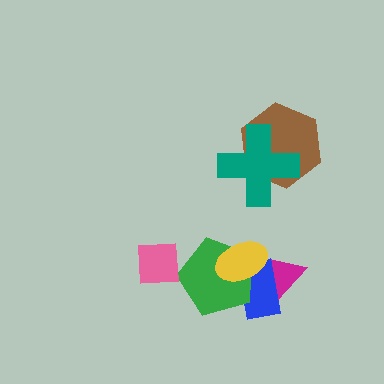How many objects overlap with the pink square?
1 object overlaps with the pink square.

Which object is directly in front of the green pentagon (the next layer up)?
The yellow ellipse is directly in front of the green pentagon.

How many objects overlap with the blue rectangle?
3 objects overlap with the blue rectangle.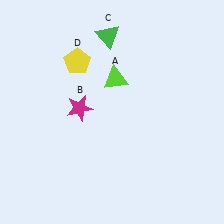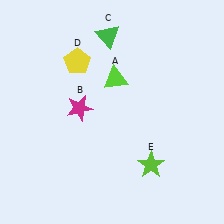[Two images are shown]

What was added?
A lime star (E) was added in Image 2.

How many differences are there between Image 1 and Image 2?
There is 1 difference between the two images.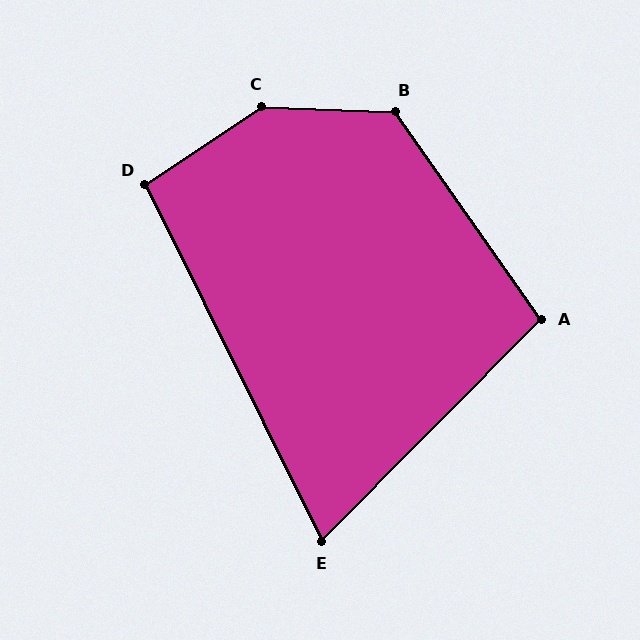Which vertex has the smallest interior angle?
E, at approximately 71 degrees.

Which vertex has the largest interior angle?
C, at approximately 144 degrees.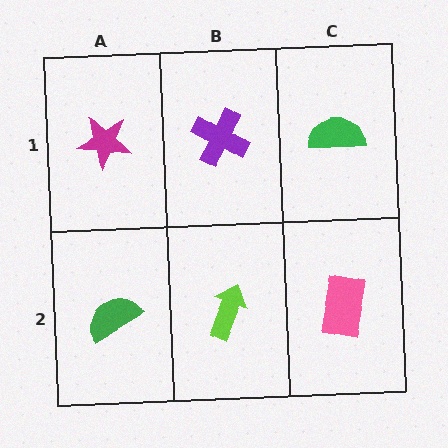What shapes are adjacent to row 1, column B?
A lime arrow (row 2, column B), a magenta star (row 1, column A), a green semicircle (row 1, column C).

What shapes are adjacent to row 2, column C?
A green semicircle (row 1, column C), a lime arrow (row 2, column B).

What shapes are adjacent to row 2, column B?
A purple cross (row 1, column B), a green semicircle (row 2, column A), a pink rectangle (row 2, column C).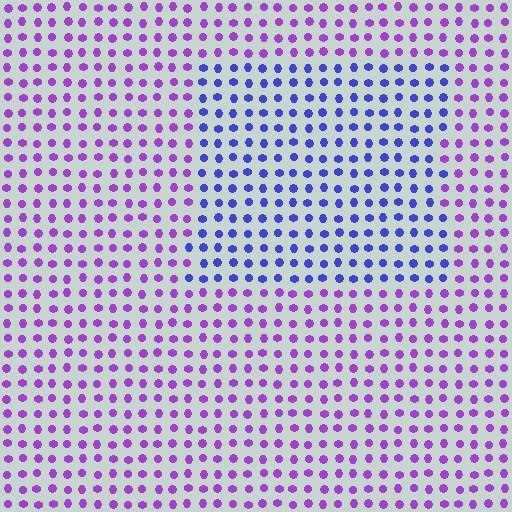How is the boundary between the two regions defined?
The boundary is defined purely by a slight shift in hue (about 44 degrees). Spacing, size, and orientation are identical on both sides.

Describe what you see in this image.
The image is filled with small purple elements in a uniform arrangement. A rectangle-shaped region is visible where the elements are tinted to a slightly different hue, forming a subtle color boundary.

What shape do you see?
I see a rectangle.